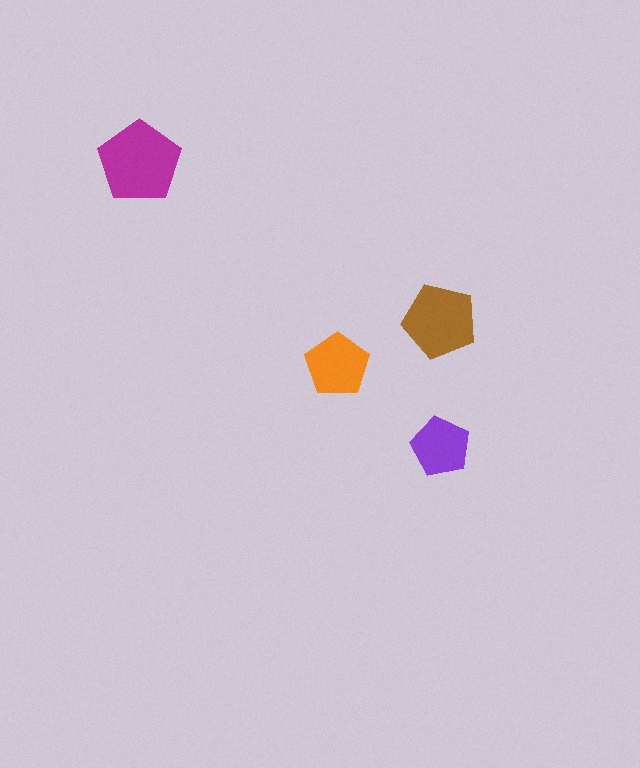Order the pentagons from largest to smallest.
the magenta one, the brown one, the orange one, the purple one.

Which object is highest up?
The magenta pentagon is topmost.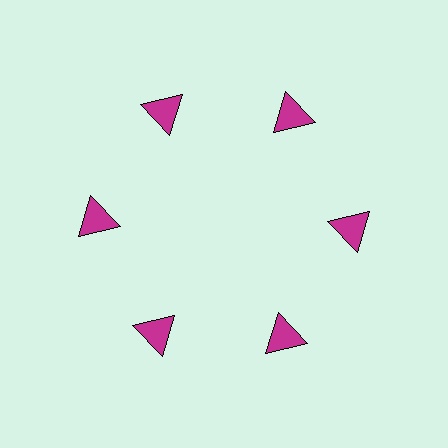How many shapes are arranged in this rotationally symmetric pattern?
There are 6 shapes, arranged in 6 groups of 1.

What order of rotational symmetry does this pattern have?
This pattern has 6-fold rotational symmetry.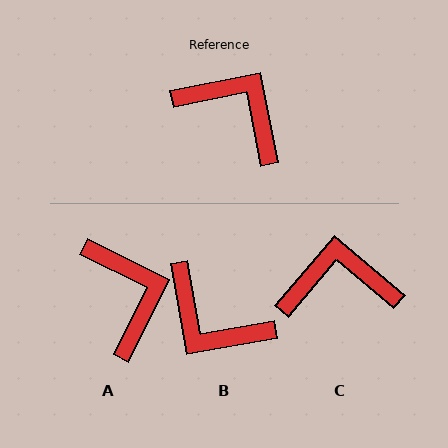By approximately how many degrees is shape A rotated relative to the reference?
Approximately 38 degrees clockwise.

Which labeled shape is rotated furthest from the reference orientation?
B, about 179 degrees away.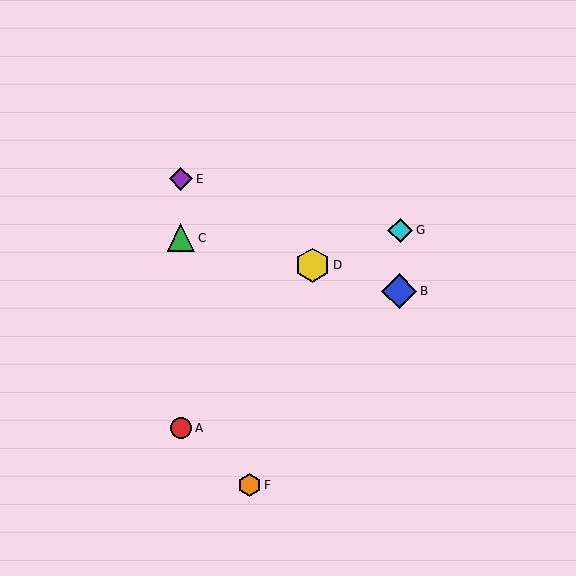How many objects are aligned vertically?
3 objects (A, C, E) are aligned vertically.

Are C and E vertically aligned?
Yes, both are at x≈181.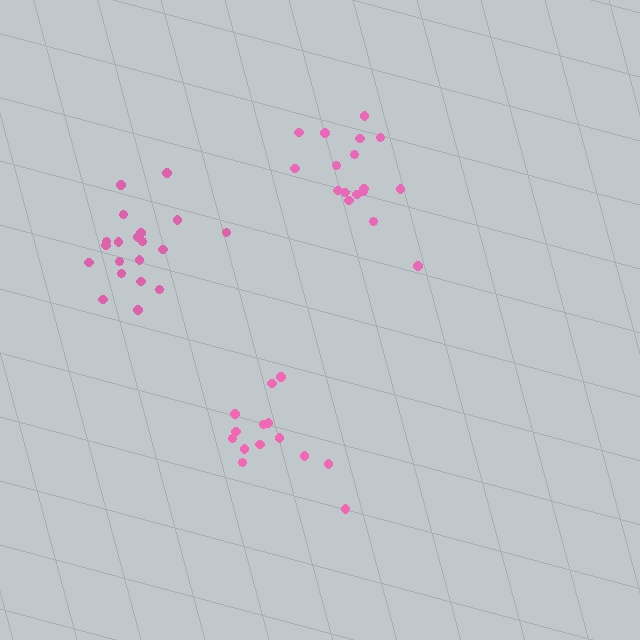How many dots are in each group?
Group 1: 14 dots, Group 2: 20 dots, Group 3: 17 dots (51 total).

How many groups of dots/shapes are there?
There are 3 groups.